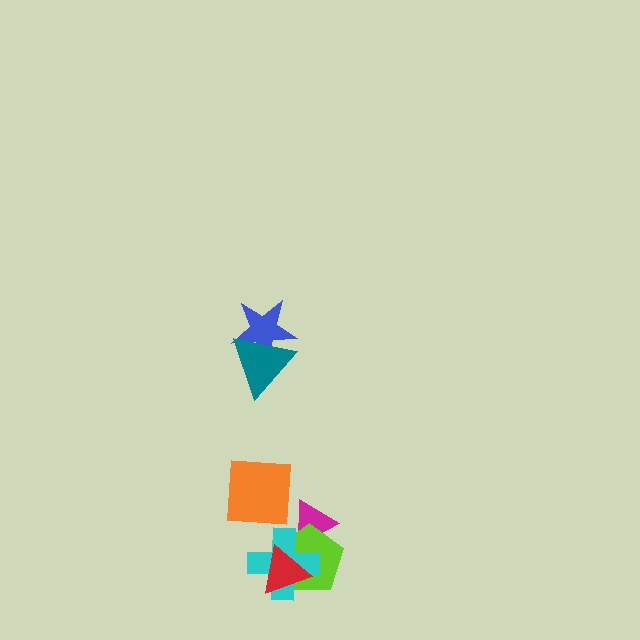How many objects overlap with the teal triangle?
1 object overlaps with the teal triangle.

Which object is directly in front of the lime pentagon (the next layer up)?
The cyan cross is directly in front of the lime pentagon.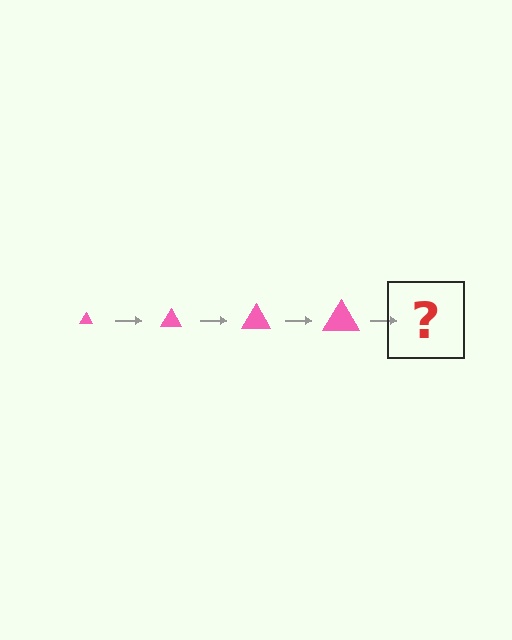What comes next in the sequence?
The next element should be a pink triangle, larger than the previous one.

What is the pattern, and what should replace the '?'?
The pattern is that the triangle gets progressively larger each step. The '?' should be a pink triangle, larger than the previous one.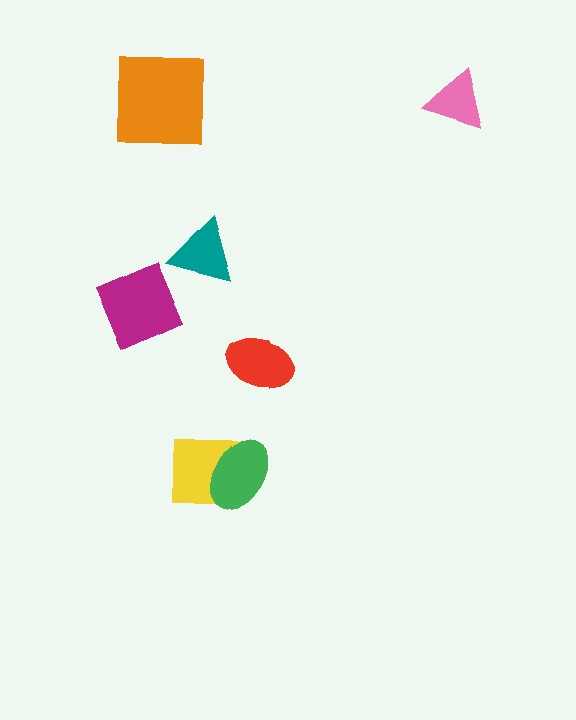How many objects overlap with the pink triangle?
0 objects overlap with the pink triangle.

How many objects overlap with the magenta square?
0 objects overlap with the magenta square.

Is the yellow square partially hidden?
Yes, it is partially covered by another shape.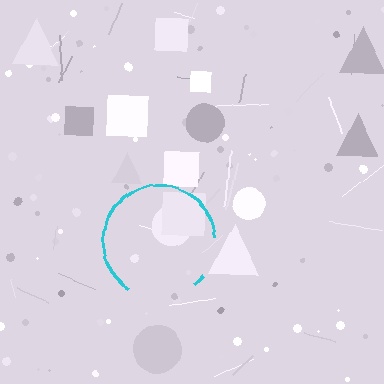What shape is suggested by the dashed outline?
The dashed outline suggests a circle.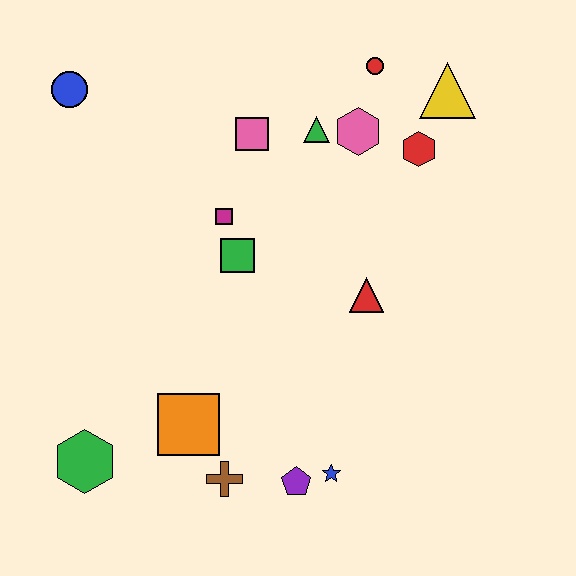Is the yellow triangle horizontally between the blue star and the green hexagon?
No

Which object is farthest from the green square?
The yellow triangle is farthest from the green square.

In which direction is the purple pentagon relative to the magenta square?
The purple pentagon is below the magenta square.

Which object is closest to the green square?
The magenta square is closest to the green square.